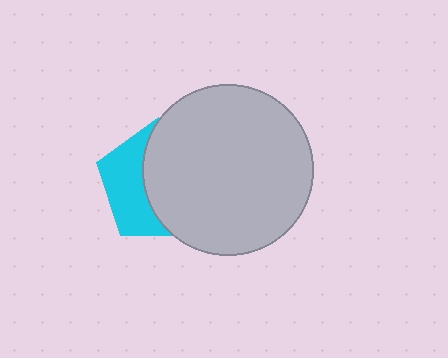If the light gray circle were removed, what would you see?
You would see the complete cyan pentagon.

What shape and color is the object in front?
The object in front is a light gray circle.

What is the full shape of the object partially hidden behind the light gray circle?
The partially hidden object is a cyan pentagon.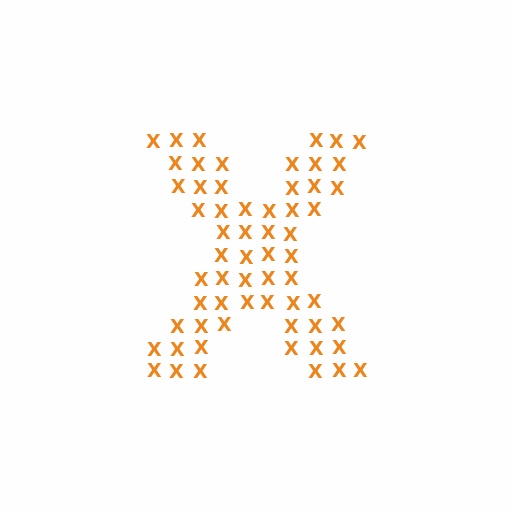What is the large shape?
The large shape is the letter X.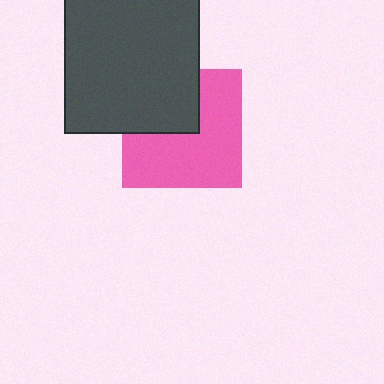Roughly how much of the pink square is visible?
About half of it is visible (roughly 65%).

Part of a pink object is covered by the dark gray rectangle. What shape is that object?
It is a square.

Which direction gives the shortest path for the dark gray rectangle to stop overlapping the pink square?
Moving toward the upper-left gives the shortest separation.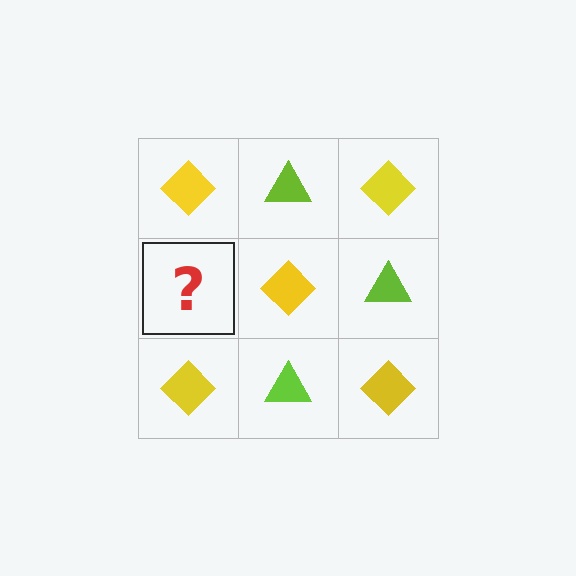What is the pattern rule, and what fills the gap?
The rule is that it alternates yellow diamond and lime triangle in a checkerboard pattern. The gap should be filled with a lime triangle.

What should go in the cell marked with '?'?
The missing cell should contain a lime triangle.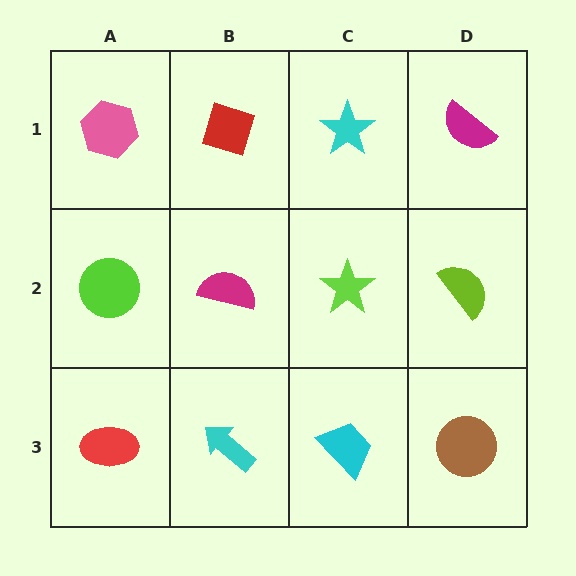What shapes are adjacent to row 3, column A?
A lime circle (row 2, column A), a cyan arrow (row 3, column B).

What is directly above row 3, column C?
A lime star.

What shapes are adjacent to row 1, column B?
A magenta semicircle (row 2, column B), a pink hexagon (row 1, column A), a cyan star (row 1, column C).